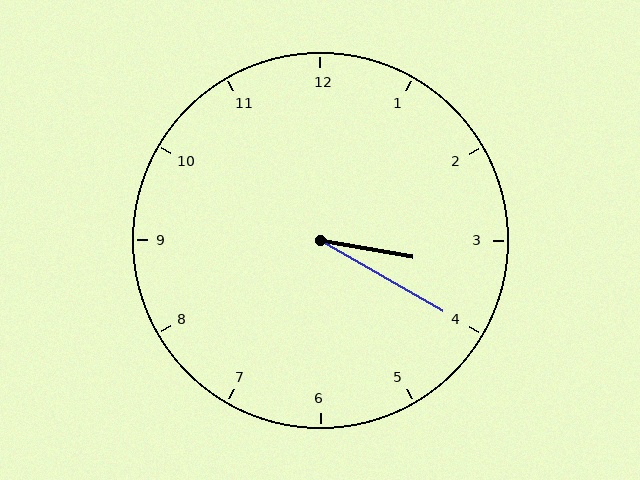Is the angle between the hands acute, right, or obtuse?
It is acute.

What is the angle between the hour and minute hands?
Approximately 20 degrees.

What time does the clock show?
3:20.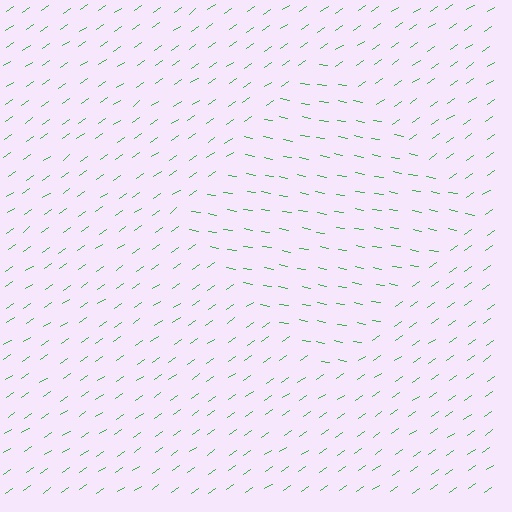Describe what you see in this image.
The image is filled with small green line segments. A diamond region in the image has lines oriented differently from the surrounding lines, creating a visible texture boundary.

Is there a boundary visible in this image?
Yes, there is a texture boundary formed by a change in line orientation.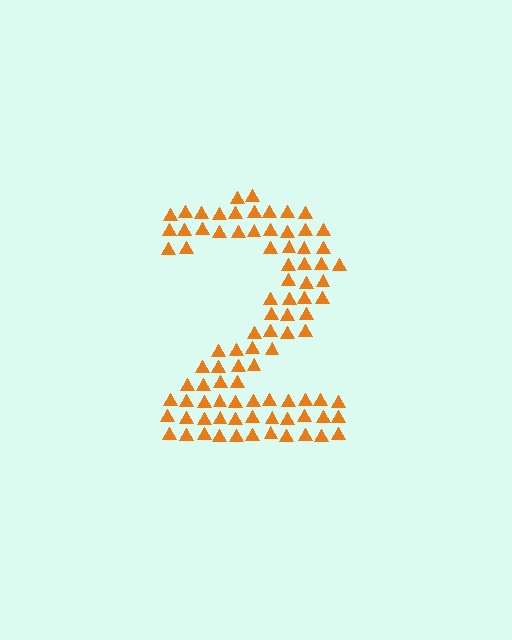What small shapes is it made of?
It is made of small triangles.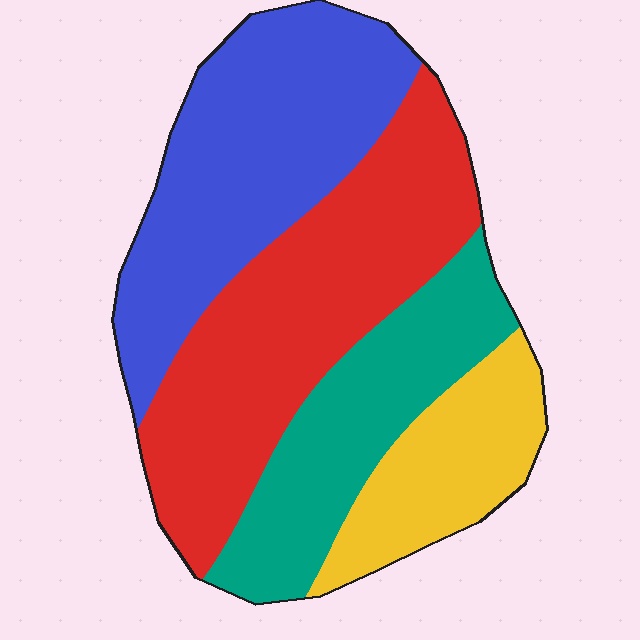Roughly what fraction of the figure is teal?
Teal covers about 20% of the figure.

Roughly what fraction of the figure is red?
Red covers around 35% of the figure.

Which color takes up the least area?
Yellow, at roughly 15%.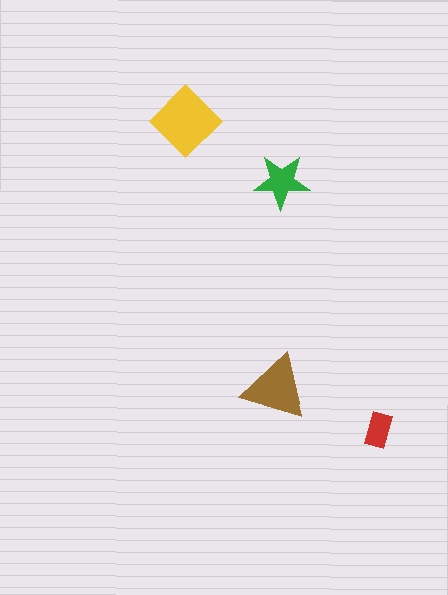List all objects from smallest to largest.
The red rectangle, the green star, the brown triangle, the yellow diamond.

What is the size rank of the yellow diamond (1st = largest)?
1st.